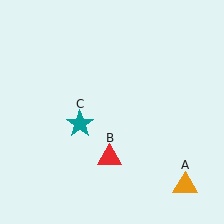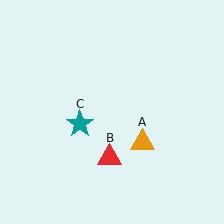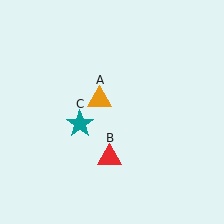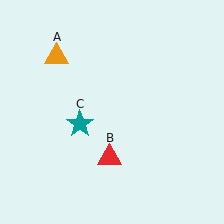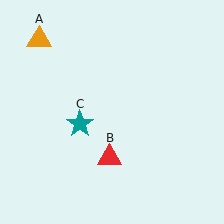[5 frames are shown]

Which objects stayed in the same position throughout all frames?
Red triangle (object B) and teal star (object C) remained stationary.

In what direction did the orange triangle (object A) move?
The orange triangle (object A) moved up and to the left.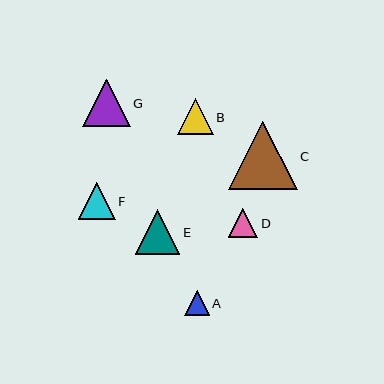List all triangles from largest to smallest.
From largest to smallest: C, G, E, F, B, D, A.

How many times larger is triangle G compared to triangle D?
Triangle G is approximately 1.6 times the size of triangle D.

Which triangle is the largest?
Triangle C is the largest with a size of approximately 68 pixels.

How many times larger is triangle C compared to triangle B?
Triangle C is approximately 1.9 times the size of triangle B.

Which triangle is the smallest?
Triangle A is the smallest with a size of approximately 25 pixels.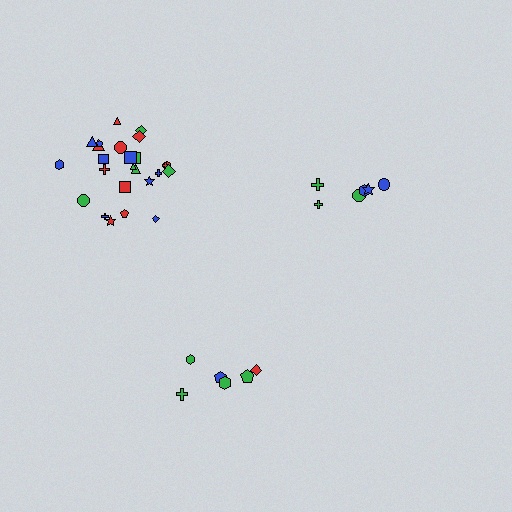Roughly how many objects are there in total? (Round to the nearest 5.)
Roughly 35 objects in total.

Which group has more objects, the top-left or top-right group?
The top-left group.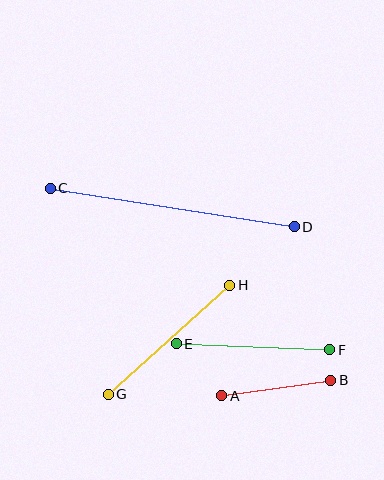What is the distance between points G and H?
The distance is approximately 163 pixels.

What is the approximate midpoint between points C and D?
The midpoint is at approximately (172, 208) pixels.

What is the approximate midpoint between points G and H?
The midpoint is at approximately (169, 340) pixels.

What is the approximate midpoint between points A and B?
The midpoint is at approximately (276, 388) pixels.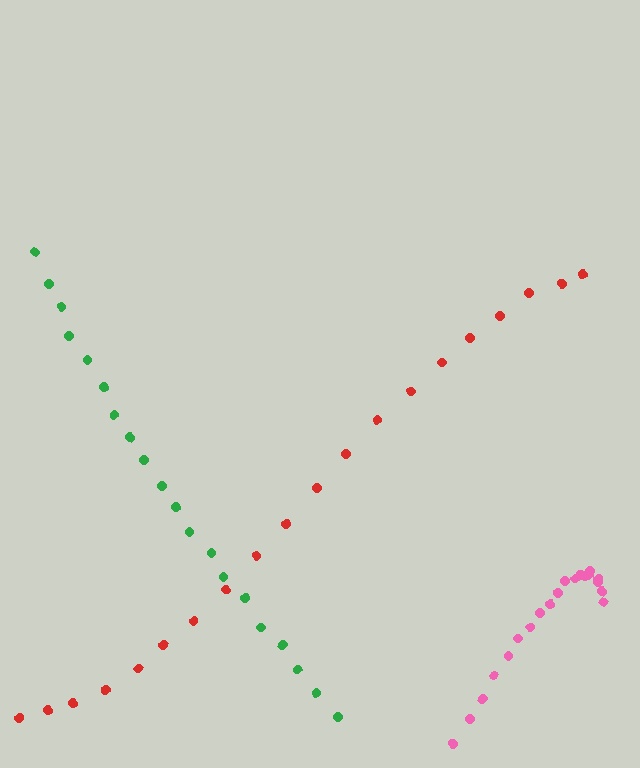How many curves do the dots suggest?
There are 3 distinct paths.